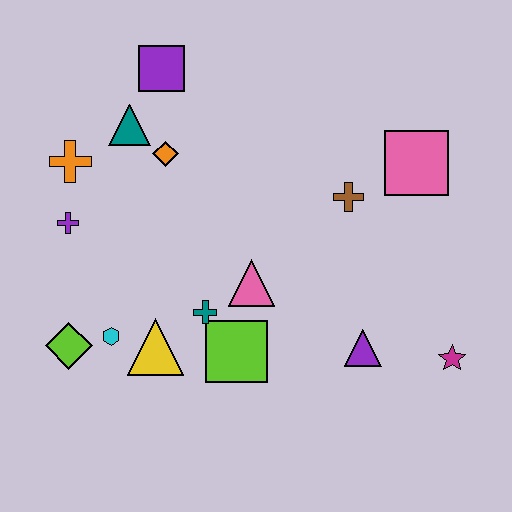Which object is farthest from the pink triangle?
The purple square is farthest from the pink triangle.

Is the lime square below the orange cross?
Yes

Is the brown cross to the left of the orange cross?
No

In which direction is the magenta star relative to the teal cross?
The magenta star is to the right of the teal cross.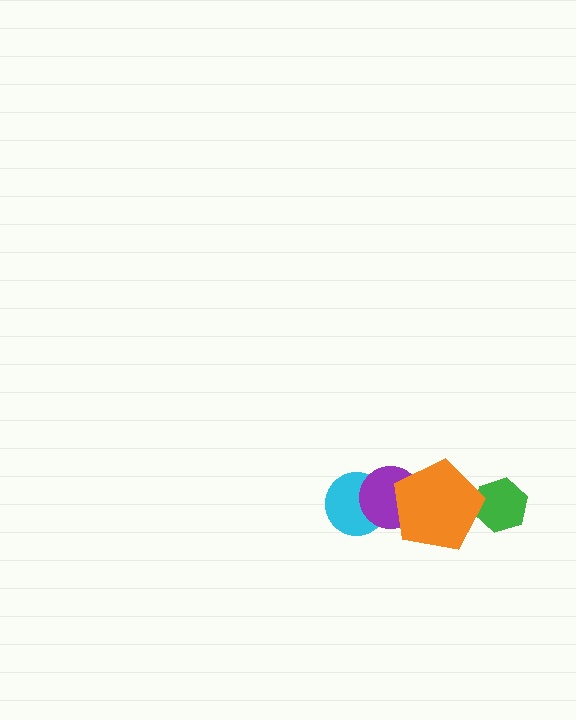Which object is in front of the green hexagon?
The orange pentagon is in front of the green hexagon.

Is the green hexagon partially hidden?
Yes, it is partially covered by another shape.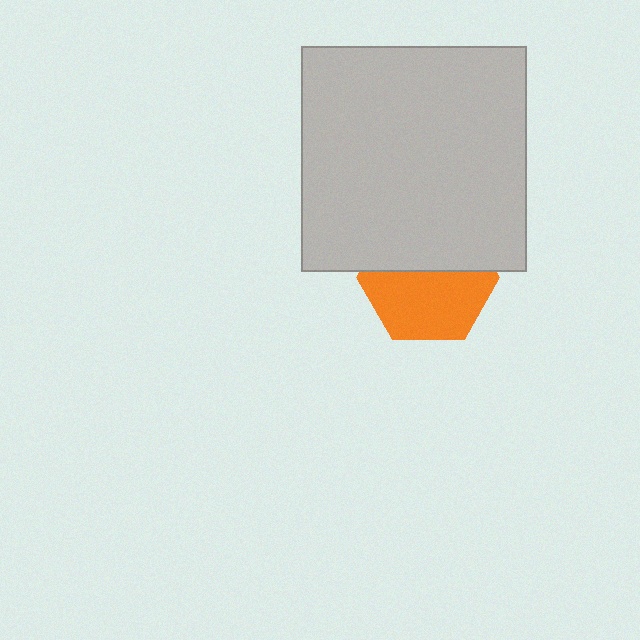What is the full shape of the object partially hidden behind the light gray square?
The partially hidden object is an orange hexagon.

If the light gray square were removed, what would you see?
You would see the complete orange hexagon.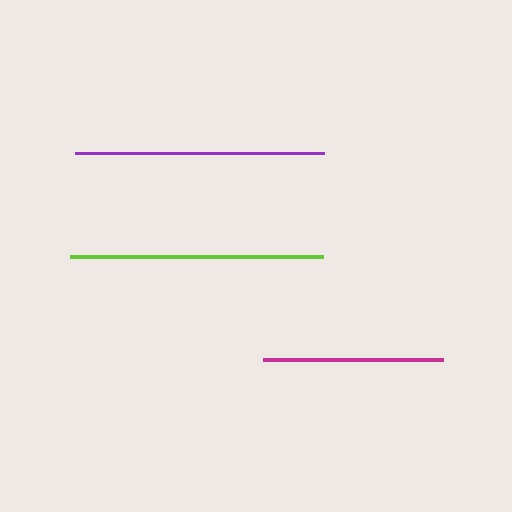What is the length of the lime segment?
The lime segment is approximately 253 pixels long.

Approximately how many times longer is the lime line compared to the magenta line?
The lime line is approximately 1.4 times the length of the magenta line.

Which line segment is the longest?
The lime line is the longest at approximately 253 pixels.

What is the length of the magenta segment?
The magenta segment is approximately 180 pixels long.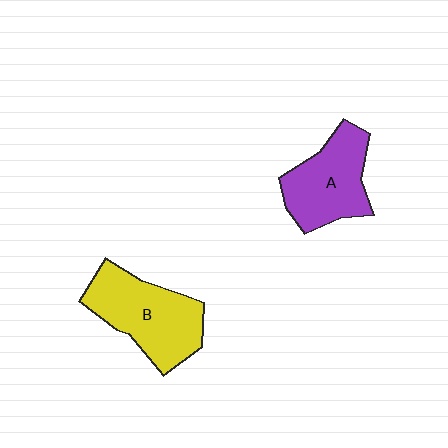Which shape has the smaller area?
Shape A (purple).